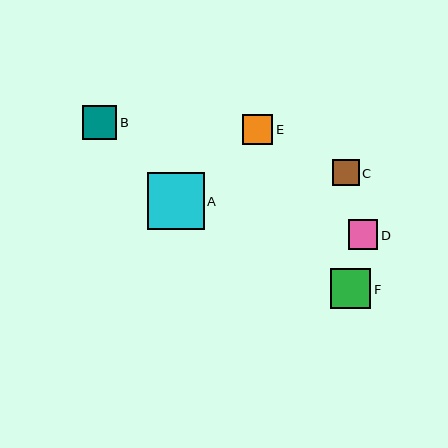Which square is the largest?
Square A is the largest with a size of approximately 56 pixels.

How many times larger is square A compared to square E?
Square A is approximately 1.9 times the size of square E.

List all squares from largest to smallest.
From largest to smallest: A, F, B, E, D, C.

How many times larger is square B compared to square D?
Square B is approximately 1.2 times the size of square D.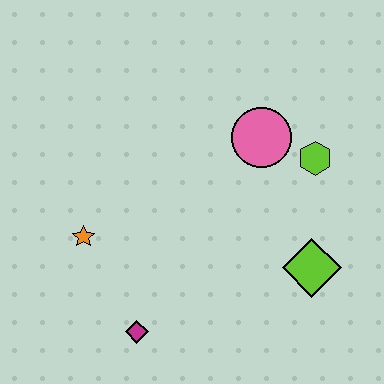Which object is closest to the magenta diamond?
The orange star is closest to the magenta diamond.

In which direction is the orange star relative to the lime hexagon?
The orange star is to the left of the lime hexagon.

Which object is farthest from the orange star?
The lime hexagon is farthest from the orange star.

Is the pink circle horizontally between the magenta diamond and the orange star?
No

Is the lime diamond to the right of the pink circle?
Yes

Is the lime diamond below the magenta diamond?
No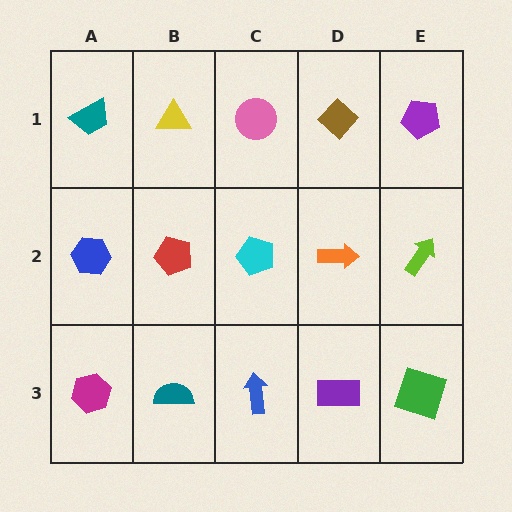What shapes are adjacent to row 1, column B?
A red pentagon (row 2, column B), a teal trapezoid (row 1, column A), a pink circle (row 1, column C).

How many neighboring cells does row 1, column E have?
2.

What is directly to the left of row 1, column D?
A pink circle.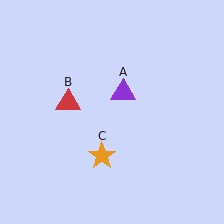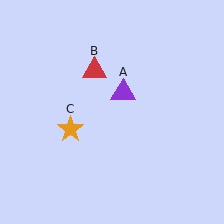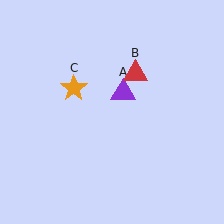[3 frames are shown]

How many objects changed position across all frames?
2 objects changed position: red triangle (object B), orange star (object C).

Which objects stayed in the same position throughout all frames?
Purple triangle (object A) remained stationary.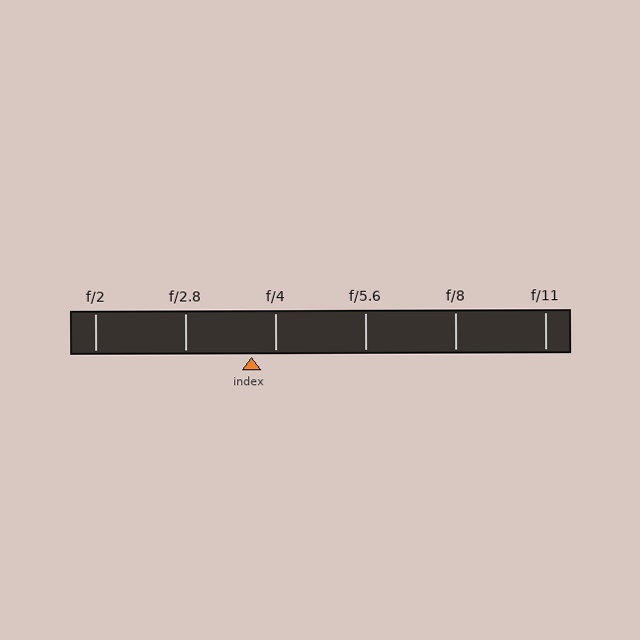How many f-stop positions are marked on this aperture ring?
There are 6 f-stop positions marked.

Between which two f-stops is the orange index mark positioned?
The index mark is between f/2.8 and f/4.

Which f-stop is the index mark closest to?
The index mark is closest to f/4.